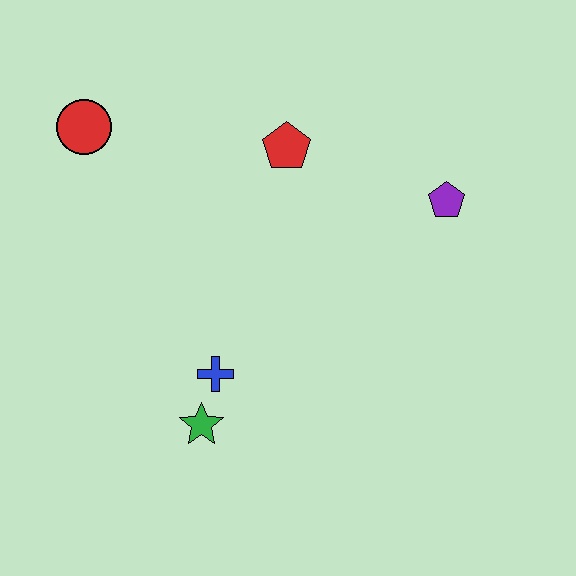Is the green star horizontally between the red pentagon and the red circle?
Yes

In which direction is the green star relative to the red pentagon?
The green star is below the red pentagon.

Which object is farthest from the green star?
The purple pentagon is farthest from the green star.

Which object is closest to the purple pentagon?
The red pentagon is closest to the purple pentagon.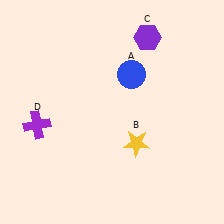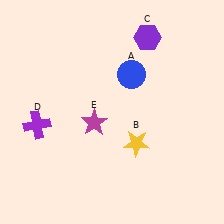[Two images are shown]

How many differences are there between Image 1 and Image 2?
There is 1 difference between the two images.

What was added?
A magenta star (E) was added in Image 2.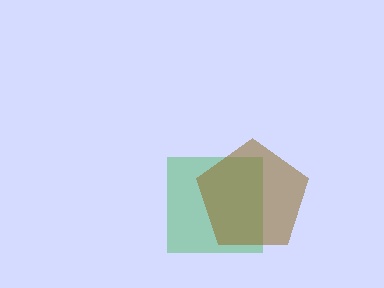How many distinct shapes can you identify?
There are 2 distinct shapes: a green square, a brown pentagon.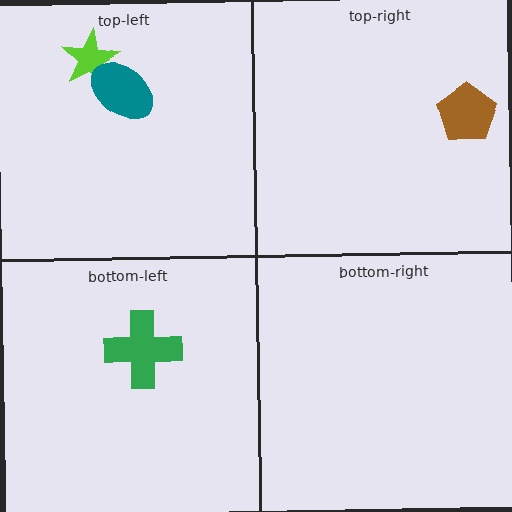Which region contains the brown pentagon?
The top-right region.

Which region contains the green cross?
The bottom-left region.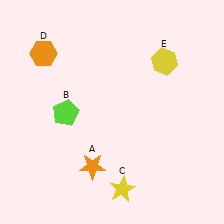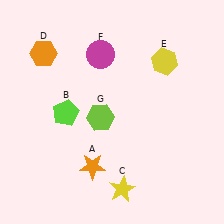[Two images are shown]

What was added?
A magenta circle (F), a lime hexagon (G) were added in Image 2.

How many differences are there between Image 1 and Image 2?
There are 2 differences between the two images.